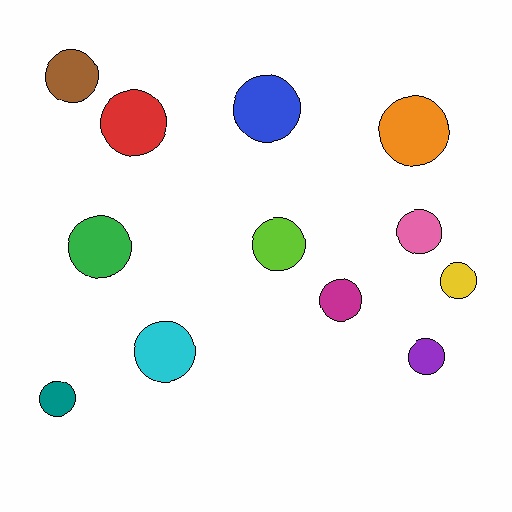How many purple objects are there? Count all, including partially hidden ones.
There is 1 purple object.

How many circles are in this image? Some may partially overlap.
There are 12 circles.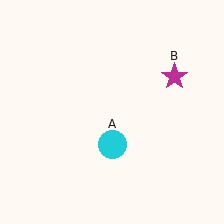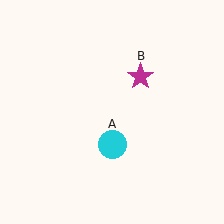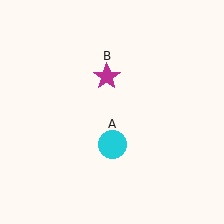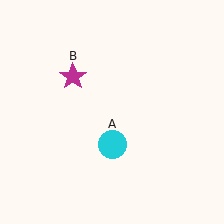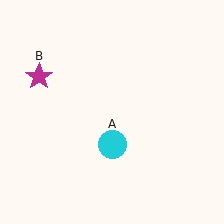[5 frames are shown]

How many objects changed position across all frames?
1 object changed position: magenta star (object B).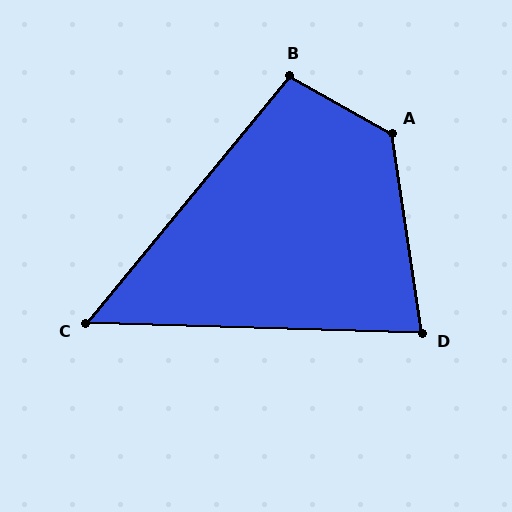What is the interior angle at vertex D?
Approximately 80 degrees (acute).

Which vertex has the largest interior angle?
A, at approximately 128 degrees.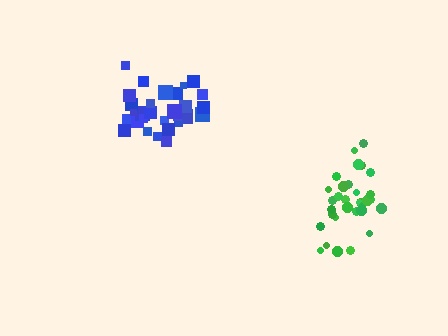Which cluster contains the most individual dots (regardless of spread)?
Green (32).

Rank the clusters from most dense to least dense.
green, blue.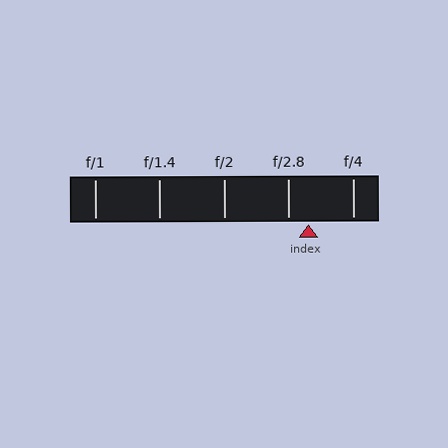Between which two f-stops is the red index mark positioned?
The index mark is between f/2.8 and f/4.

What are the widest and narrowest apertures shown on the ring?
The widest aperture shown is f/1 and the narrowest is f/4.